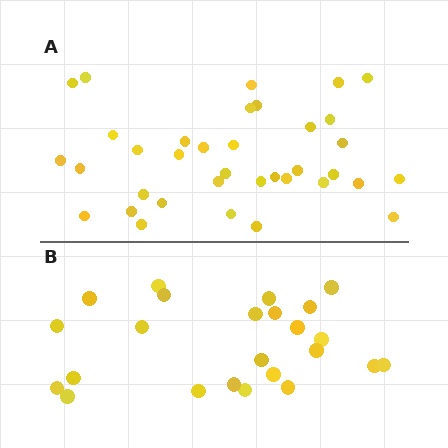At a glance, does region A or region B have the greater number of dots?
Region A (the top region) has more dots.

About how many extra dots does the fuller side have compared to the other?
Region A has roughly 12 or so more dots than region B.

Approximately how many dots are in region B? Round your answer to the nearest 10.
About 20 dots. (The exact count is 24, which rounds to 20.)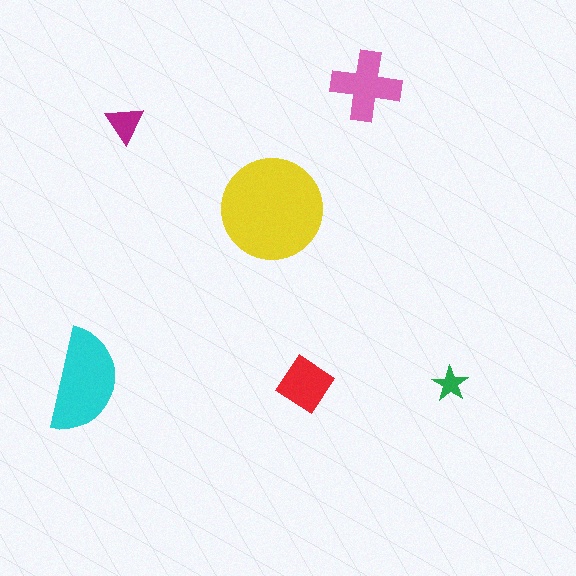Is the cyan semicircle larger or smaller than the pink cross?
Larger.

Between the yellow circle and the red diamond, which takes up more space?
The yellow circle.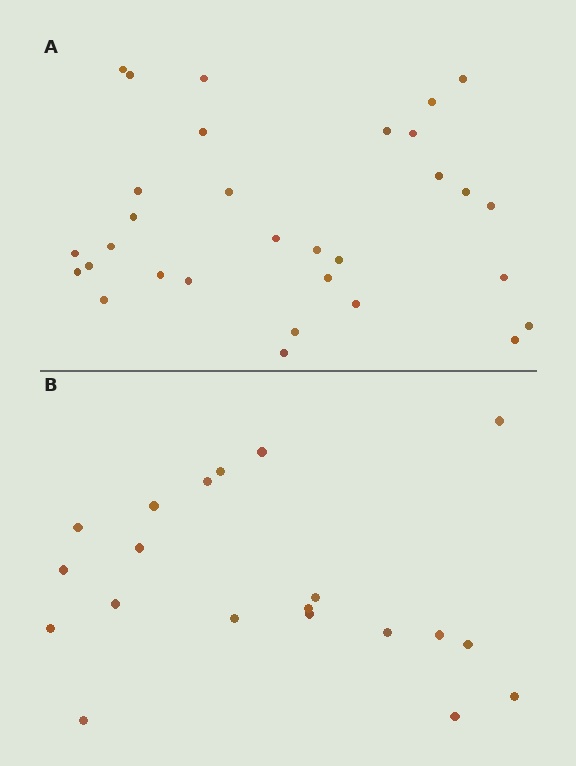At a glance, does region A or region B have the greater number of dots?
Region A (the top region) has more dots.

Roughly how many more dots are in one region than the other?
Region A has roughly 12 or so more dots than region B.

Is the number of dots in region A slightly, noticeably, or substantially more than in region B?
Region A has substantially more. The ratio is roughly 1.6 to 1.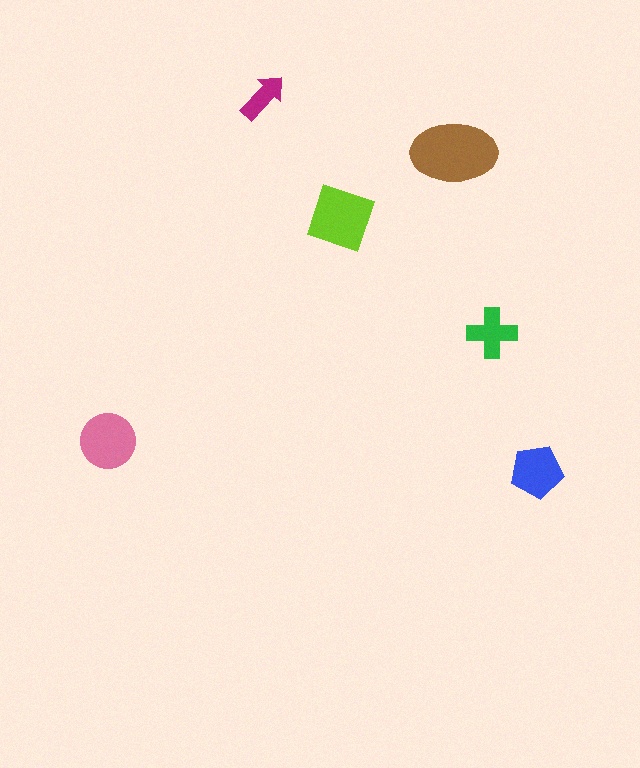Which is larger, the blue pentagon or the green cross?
The blue pentagon.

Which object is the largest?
The brown ellipse.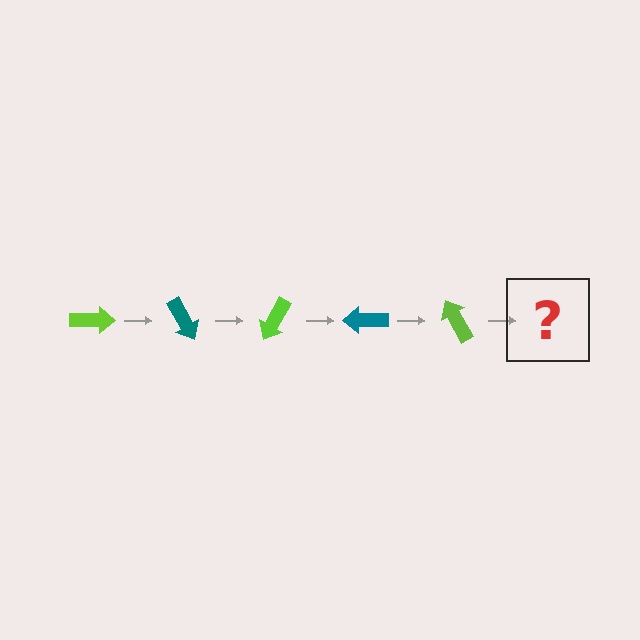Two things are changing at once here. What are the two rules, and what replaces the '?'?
The two rules are that it rotates 60 degrees each step and the color cycles through lime and teal. The '?' should be a teal arrow, rotated 300 degrees from the start.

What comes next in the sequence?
The next element should be a teal arrow, rotated 300 degrees from the start.